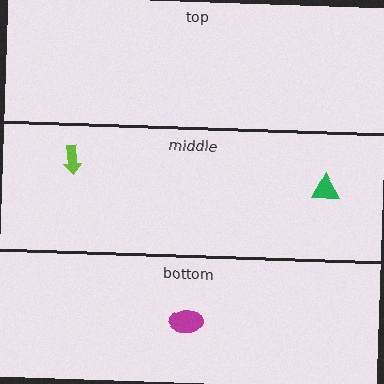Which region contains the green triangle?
The middle region.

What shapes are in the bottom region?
The magenta ellipse.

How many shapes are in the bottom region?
1.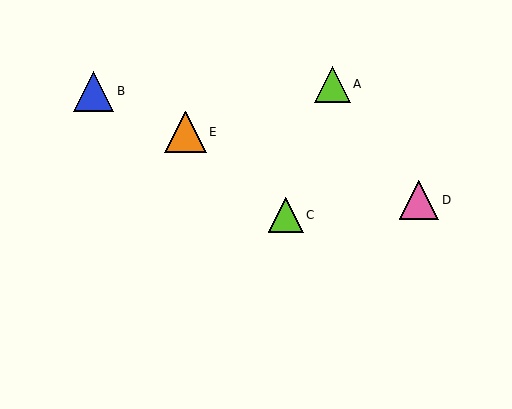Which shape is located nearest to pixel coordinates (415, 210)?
The pink triangle (labeled D) at (419, 200) is nearest to that location.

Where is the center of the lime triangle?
The center of the lime triangle is at (332, 84).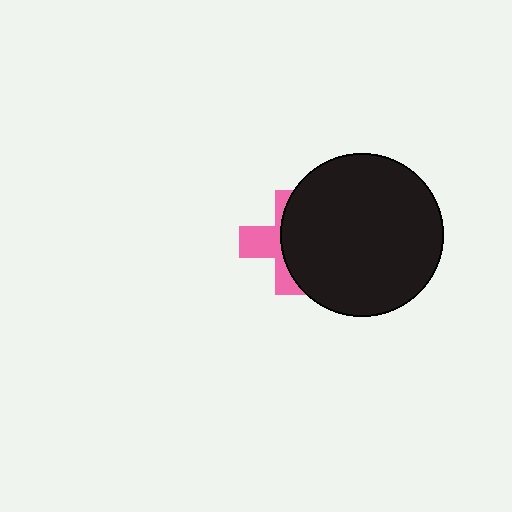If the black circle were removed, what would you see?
You would see the complete pink cross.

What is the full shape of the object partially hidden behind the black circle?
The partially hidden object is a pink cross.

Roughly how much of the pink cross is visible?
A small part of it is visible (roughly 41%).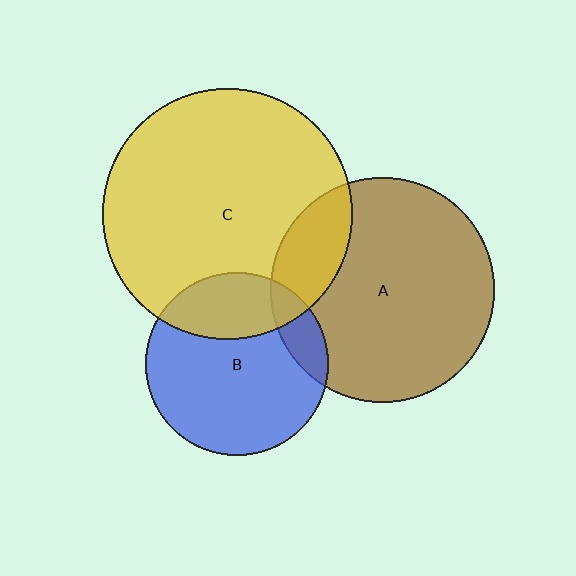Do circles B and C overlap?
Yes.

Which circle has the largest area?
Circle C (yellow).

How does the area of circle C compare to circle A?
Approximately 1.2 times.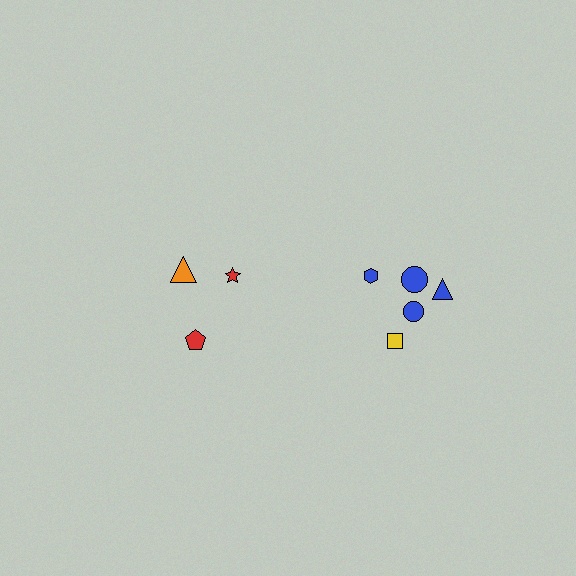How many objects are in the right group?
There are 5 objects.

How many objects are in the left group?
There are 3 objects.